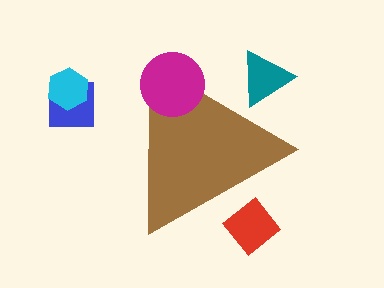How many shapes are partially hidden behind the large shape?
2 shapes are partially hidden.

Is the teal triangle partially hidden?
Yes, the teal triangle is partially hidden behind the brown triangle.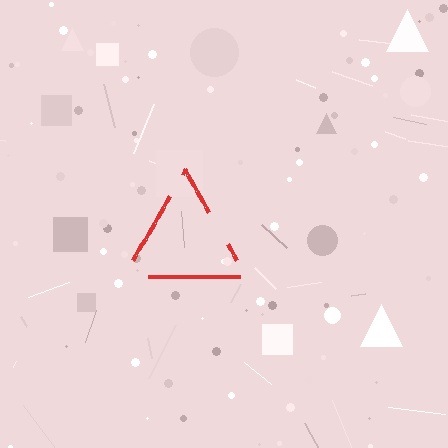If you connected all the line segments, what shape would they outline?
They would outline a triangle.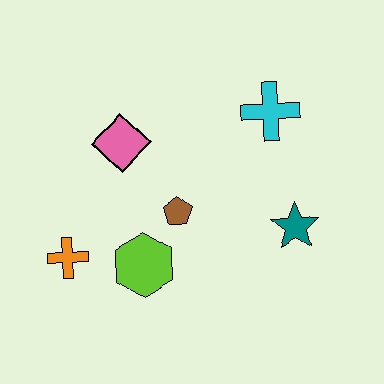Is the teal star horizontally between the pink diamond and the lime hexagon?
No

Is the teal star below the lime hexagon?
No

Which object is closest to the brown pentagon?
The lime hexagon is closest to the brown pentagon.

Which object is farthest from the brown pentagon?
The cyan cross is farthest from the brown pentagon.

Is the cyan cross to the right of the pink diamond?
Yes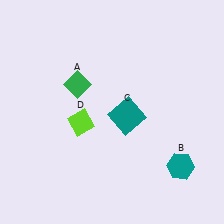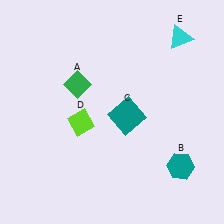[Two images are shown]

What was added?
A cyan triangle (E) was added in Image 2.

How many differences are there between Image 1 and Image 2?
There is 1 difference between the two images.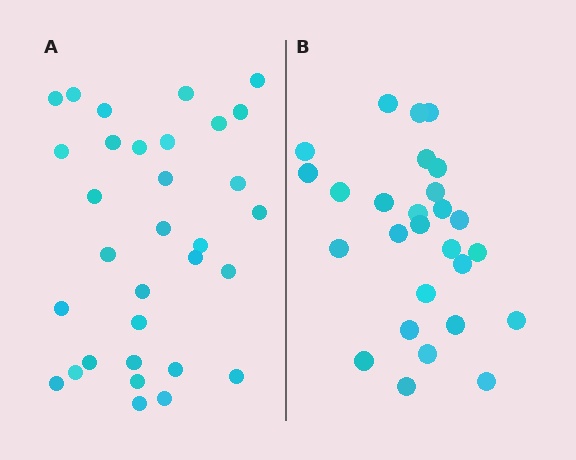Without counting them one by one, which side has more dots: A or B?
Region A (the left region) has more dots.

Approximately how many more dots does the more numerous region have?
Region A has about 5 more dots than region B.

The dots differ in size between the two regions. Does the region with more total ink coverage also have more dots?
No. Region B has more total ink coverage because its dots are larger, but region A actually contains more individual dots. Total area can be misleading — the number of items is what matters here.